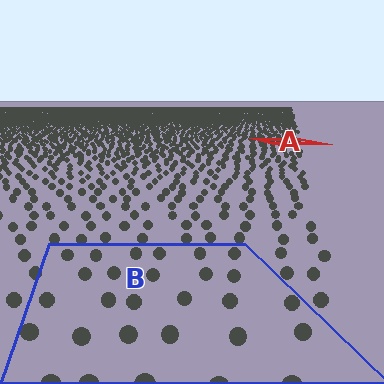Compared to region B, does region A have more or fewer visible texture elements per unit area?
Region A has more texture elements per unit area — they are packed more densely because it is farther away.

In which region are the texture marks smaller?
The texture marks are smaller in region A, because it is farther away.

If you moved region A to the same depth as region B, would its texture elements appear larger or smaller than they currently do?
They would appear larger. At a closer depth, the same texture elements are projected at a bigger on-screen size.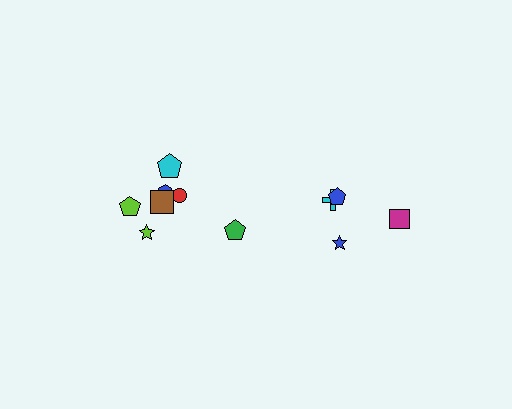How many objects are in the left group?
There are 7 objects.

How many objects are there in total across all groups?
There are 11 objects.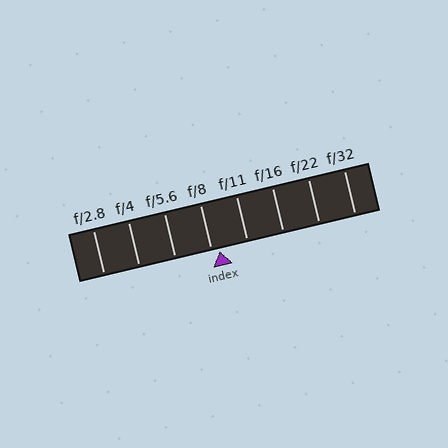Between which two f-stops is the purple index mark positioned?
The index mark is between f/8 and f/11.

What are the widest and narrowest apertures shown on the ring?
The widest aperture shown is f/2.8 and the narrowest is f/32.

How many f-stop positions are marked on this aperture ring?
There are 8 f-stop positions marked.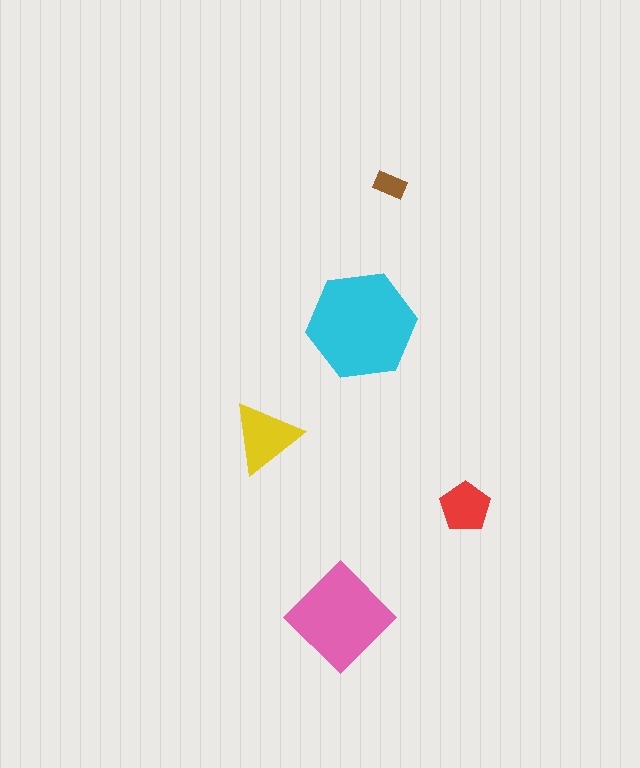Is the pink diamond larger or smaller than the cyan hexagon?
Smaller.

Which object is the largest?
The cyan hexagon.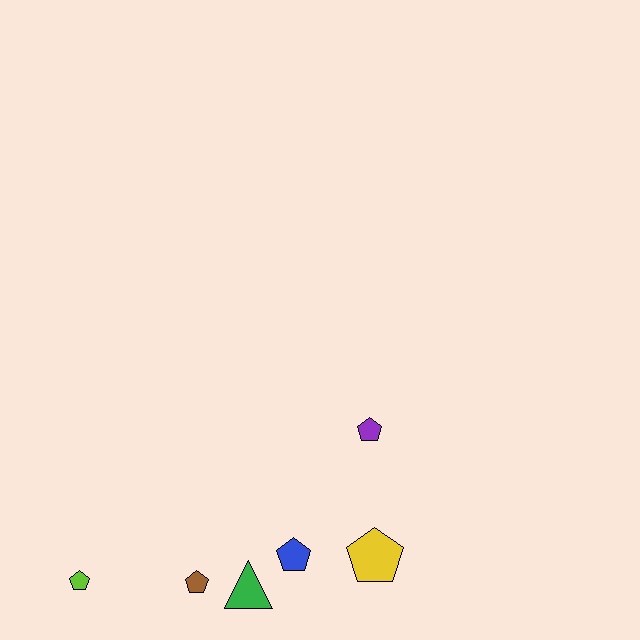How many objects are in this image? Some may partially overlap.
There are 6 objects.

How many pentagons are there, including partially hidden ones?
There are 5 pentagons.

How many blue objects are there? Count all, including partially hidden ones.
There is 1 blue object.